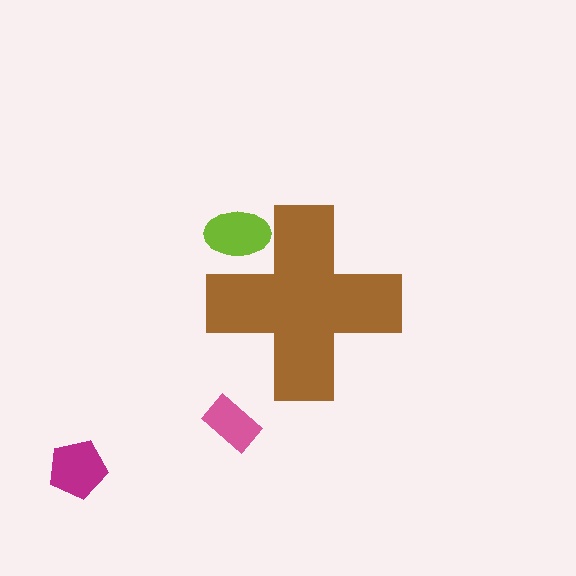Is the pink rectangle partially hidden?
No, the pink rectangle is fully visible.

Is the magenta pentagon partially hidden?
No, the magenta pentagon is fully visible.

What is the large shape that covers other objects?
A brown cross.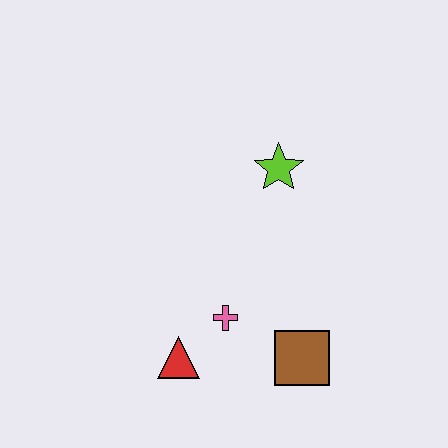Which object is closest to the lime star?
The pink cross is closest to the lime star.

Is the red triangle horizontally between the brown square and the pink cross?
No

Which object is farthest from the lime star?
The red triangle is farthest from the lime star.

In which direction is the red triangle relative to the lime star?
The red triangle is below the lime star.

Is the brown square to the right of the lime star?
Yes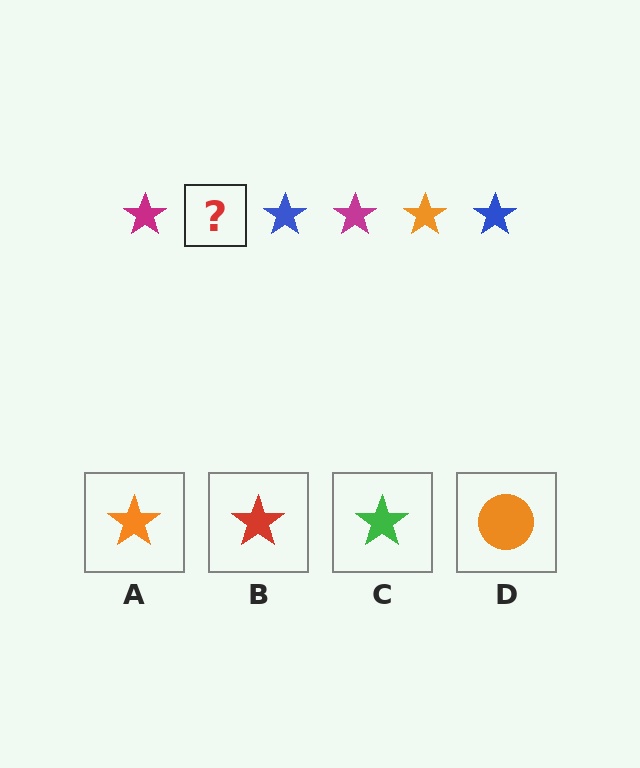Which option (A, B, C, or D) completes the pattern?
A.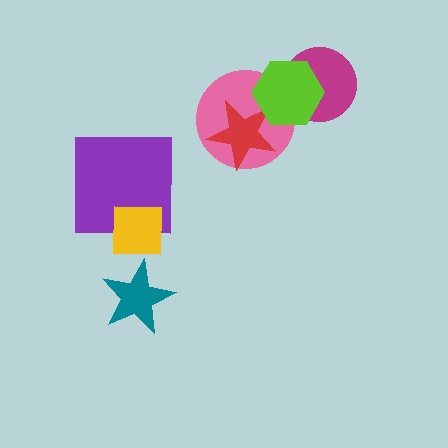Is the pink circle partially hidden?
Yes, it is partially covered by another shape.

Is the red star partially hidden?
Yes, it is partially covered by another shape.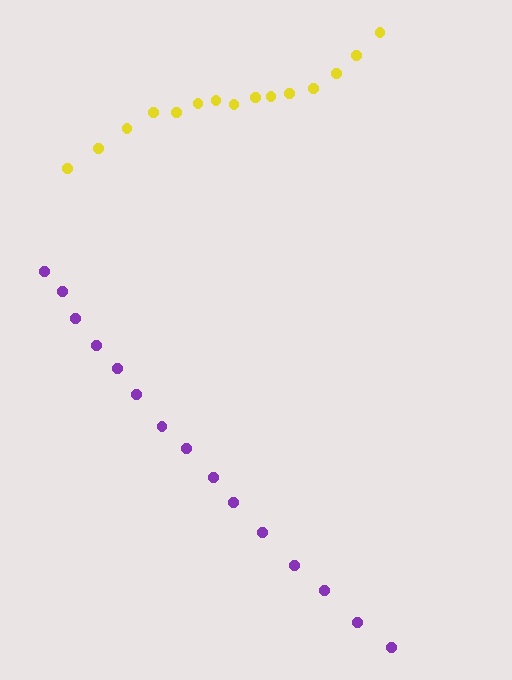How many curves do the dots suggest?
There are 2 distinct paths.